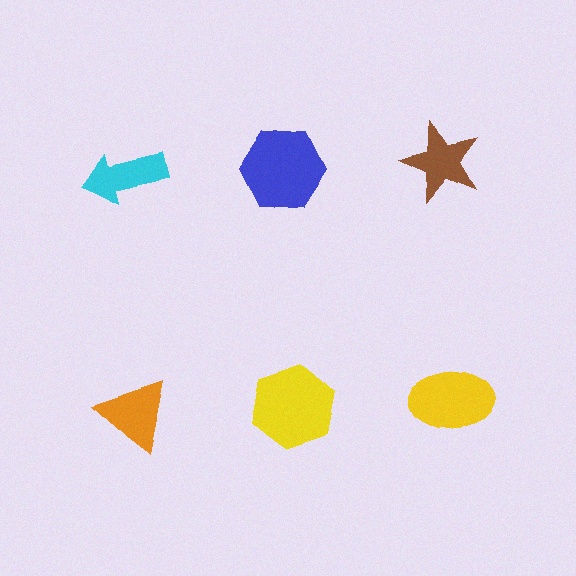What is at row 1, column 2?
A blue hexagon.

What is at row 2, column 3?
A yellow ellipse.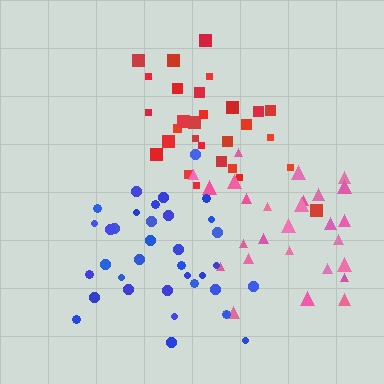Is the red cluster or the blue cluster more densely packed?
Red.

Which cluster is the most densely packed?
Red.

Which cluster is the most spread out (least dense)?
Pink.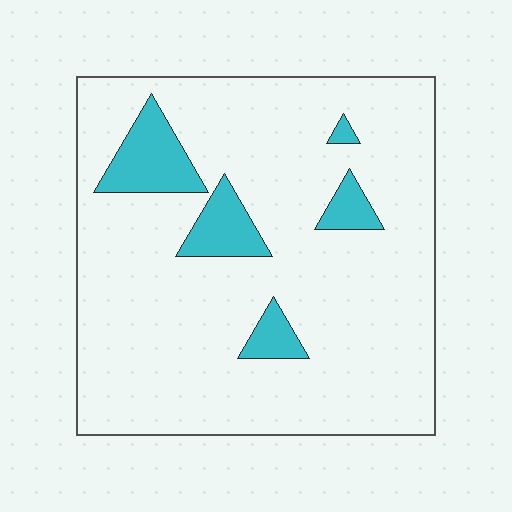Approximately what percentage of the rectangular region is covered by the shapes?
Approximately 10%.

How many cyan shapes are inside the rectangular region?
5.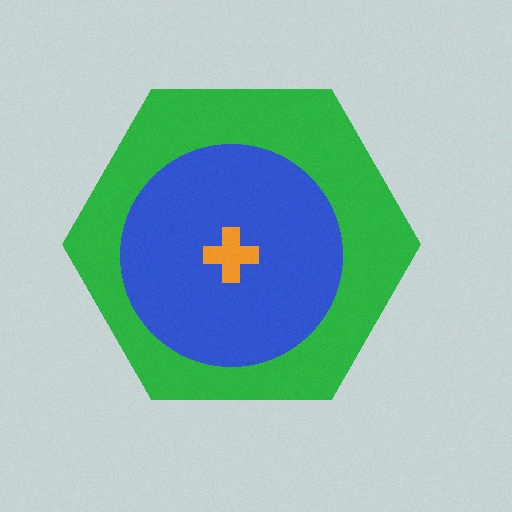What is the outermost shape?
The green hexagon.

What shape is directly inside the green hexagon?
The blue circle.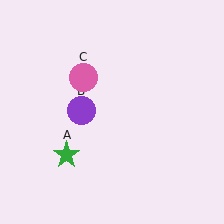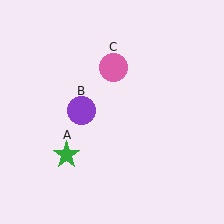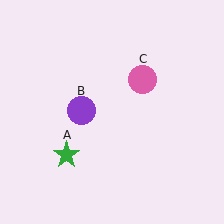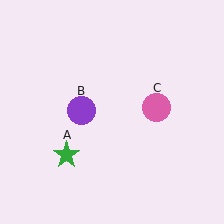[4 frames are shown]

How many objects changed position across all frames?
1 object changed position: pink circle (object C).